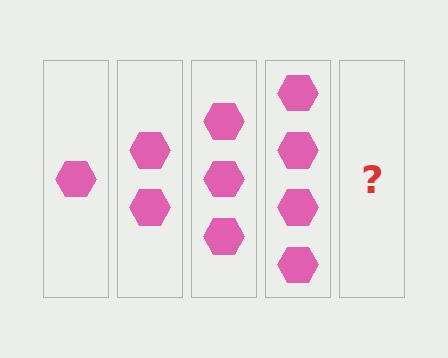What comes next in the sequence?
The next element should be 5 hexagons.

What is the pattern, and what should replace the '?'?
The pattern is that each step adds one more hexagon. The '?' should be 5 hexagons.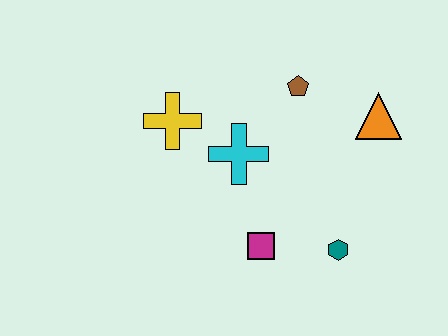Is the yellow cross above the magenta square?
Yes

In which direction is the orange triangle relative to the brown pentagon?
The orange triangle is to the right of the brown pentagon.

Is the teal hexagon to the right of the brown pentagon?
Yes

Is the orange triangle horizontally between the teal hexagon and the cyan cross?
No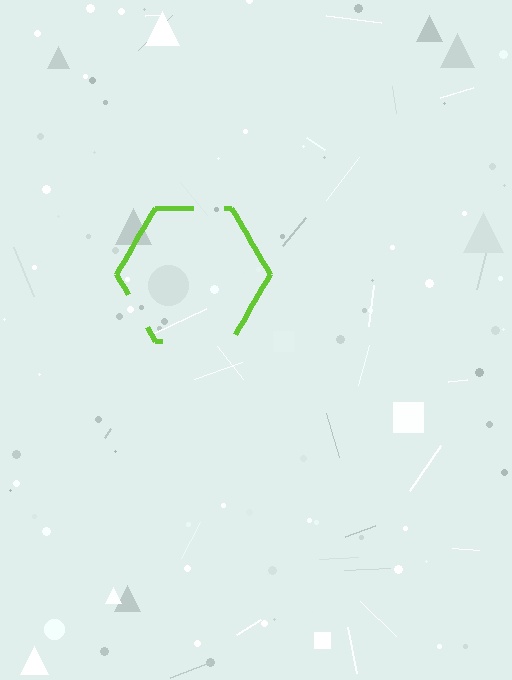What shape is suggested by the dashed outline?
The dashed outline suggests a hexagon.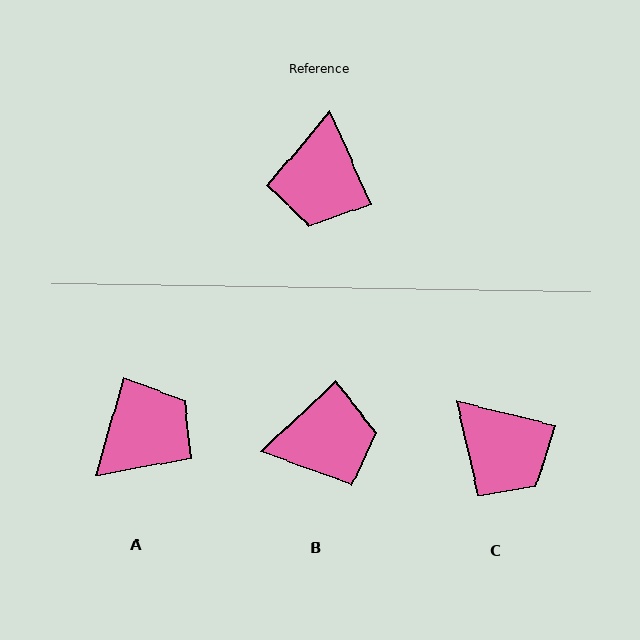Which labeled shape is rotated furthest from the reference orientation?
A, about 140 degrees away.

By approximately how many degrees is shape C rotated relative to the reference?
Approximately 52 degrees counter-clockwise.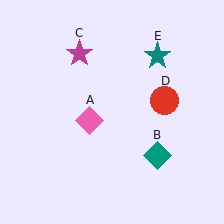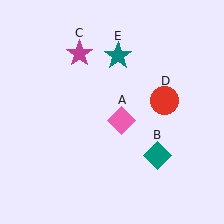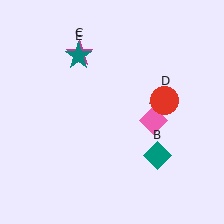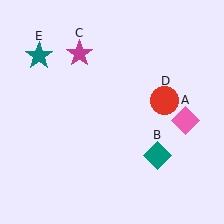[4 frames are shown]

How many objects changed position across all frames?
2 objects changed position: pink diamond (object A), teal star (object E).